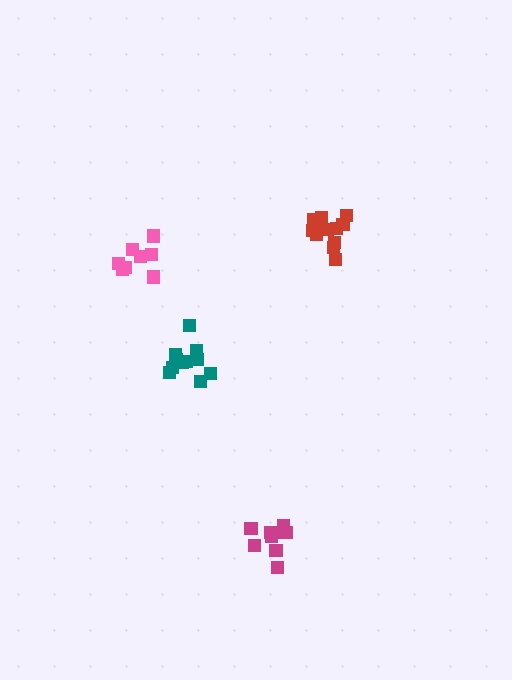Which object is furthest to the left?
The pink cluster is leftmost.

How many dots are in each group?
Group 1: 8 dots, Group 2: 10 dots, Group 3: 12 dots, Group 4: 11 dots (41 total).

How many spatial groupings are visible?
There are 4 spatial groupings.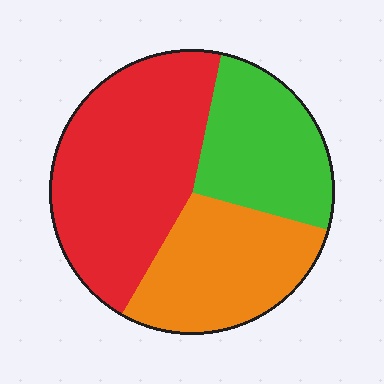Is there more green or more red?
Red.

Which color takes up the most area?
Red, at roughly 45%.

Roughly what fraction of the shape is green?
Green covers roughly 25% of the shape.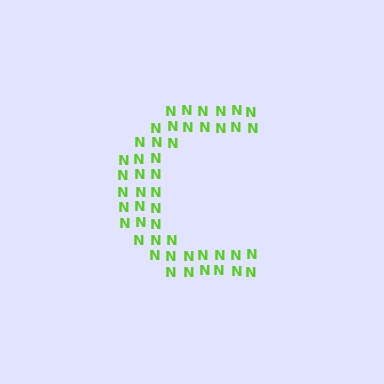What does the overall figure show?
The overall figure shows the letter C.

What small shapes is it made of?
It is made of small letter N's.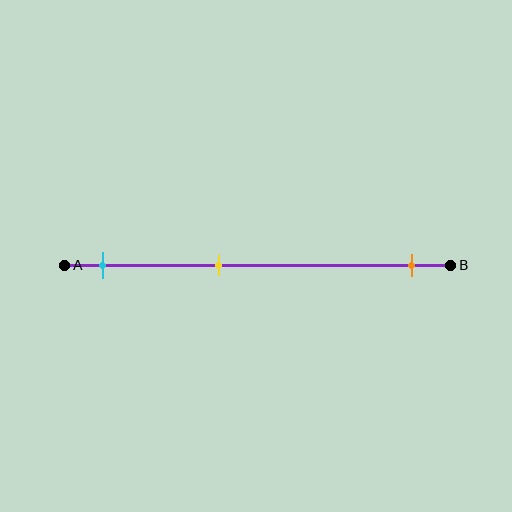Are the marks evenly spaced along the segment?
No, the marks are not evenly spaced.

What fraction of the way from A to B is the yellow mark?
The yellow mark is approximately 40% (0.4) of the way from A to B.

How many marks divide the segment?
There are 3 marks dividing the segment.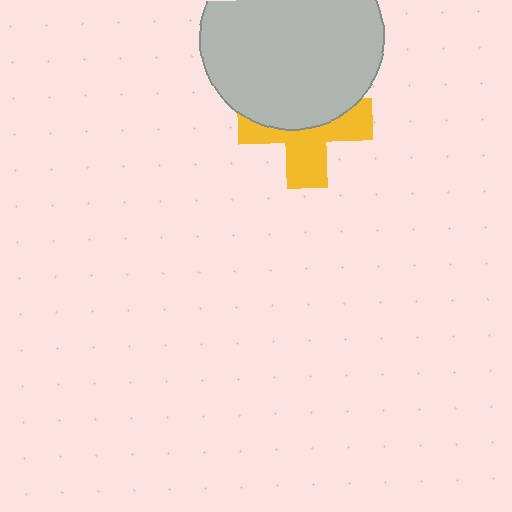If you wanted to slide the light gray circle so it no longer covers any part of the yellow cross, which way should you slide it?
Slide it up — that is the most direct way to separate the two shapes.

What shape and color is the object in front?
The object in front is a light gray circle.